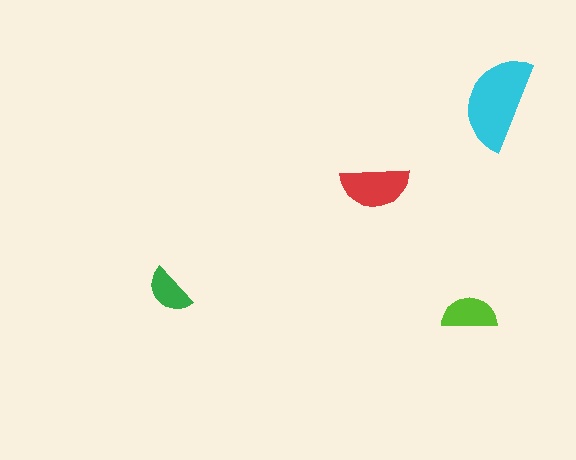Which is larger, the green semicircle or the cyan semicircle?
The cyan one.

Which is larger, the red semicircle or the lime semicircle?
The red one.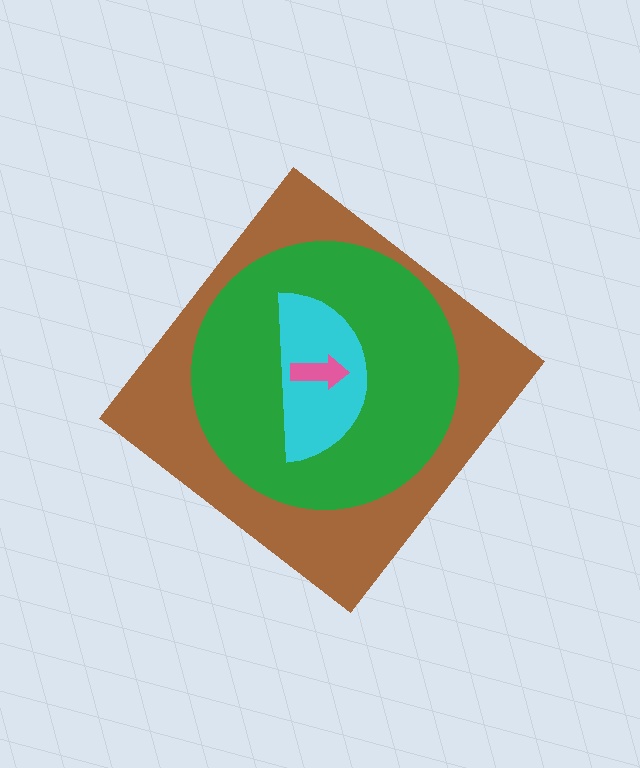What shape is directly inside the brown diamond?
The green circle.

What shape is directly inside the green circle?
The cyan semicircle.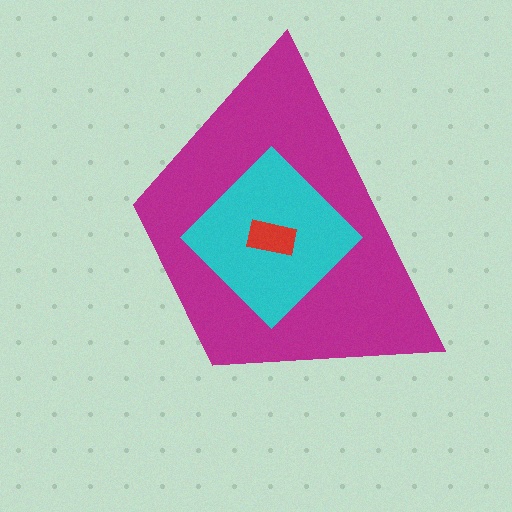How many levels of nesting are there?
3.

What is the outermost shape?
The magenta trapezoid.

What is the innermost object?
The red rectangle.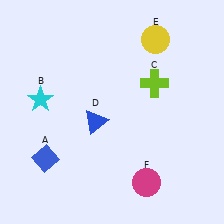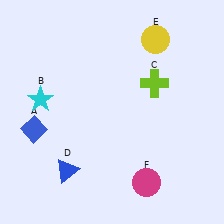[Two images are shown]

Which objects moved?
The objects that moved are: the blue diamond (A), the blue triangle (D).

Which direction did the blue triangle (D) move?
The blue triangle (D) moved down.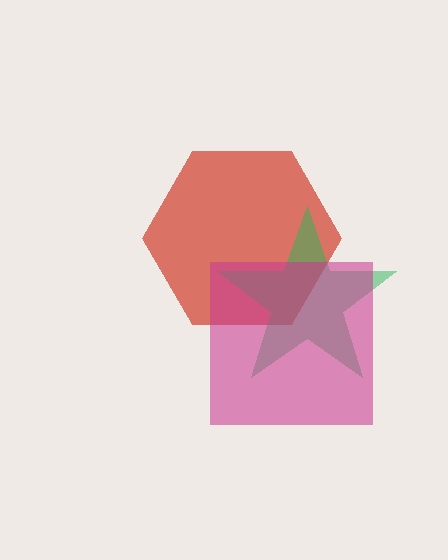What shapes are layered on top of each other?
The layered shapes are: a red hexagon, a green star, a magenta square.